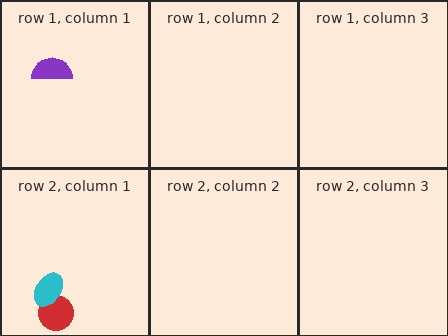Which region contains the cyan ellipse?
The row 2, column 1 region.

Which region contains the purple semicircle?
The row 1, column 1 region.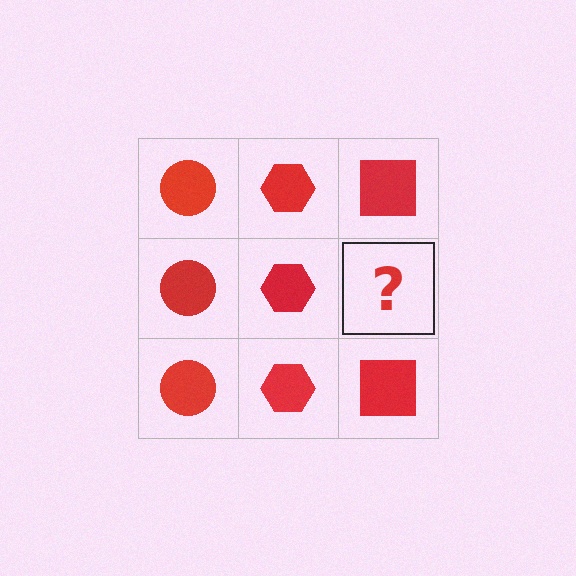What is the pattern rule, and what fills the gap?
The rule is that each column has a consistent shape. The gap should be filled with a red square.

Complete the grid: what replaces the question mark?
The question mark should be replaced with a red square.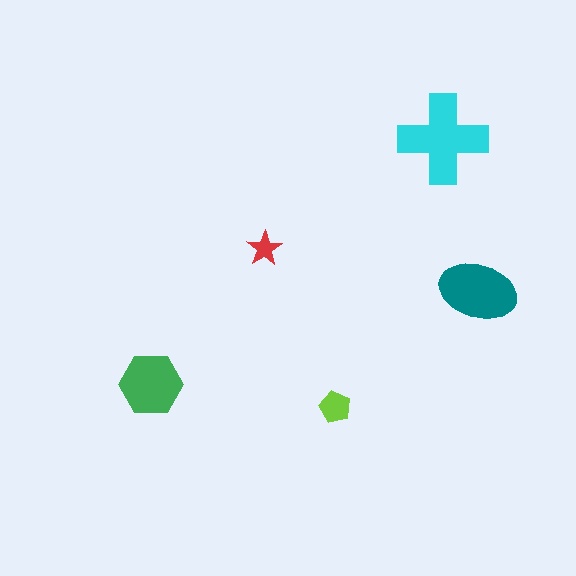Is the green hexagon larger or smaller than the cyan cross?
Smaller.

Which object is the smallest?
The red star.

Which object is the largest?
The cyan cross.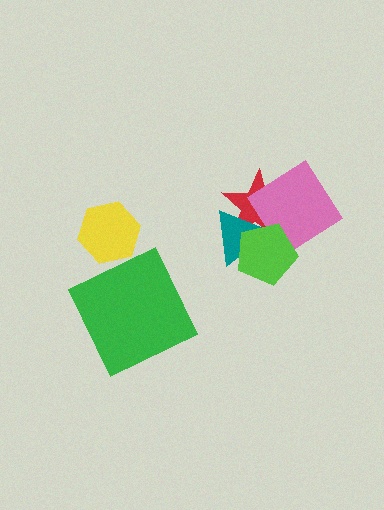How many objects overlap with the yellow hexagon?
0 objects overlap with the yellow hexagon.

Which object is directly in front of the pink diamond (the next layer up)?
The teal triangle is directly in front of the pink diamond.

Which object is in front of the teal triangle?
The lime pentagon is in front of the teal triangle.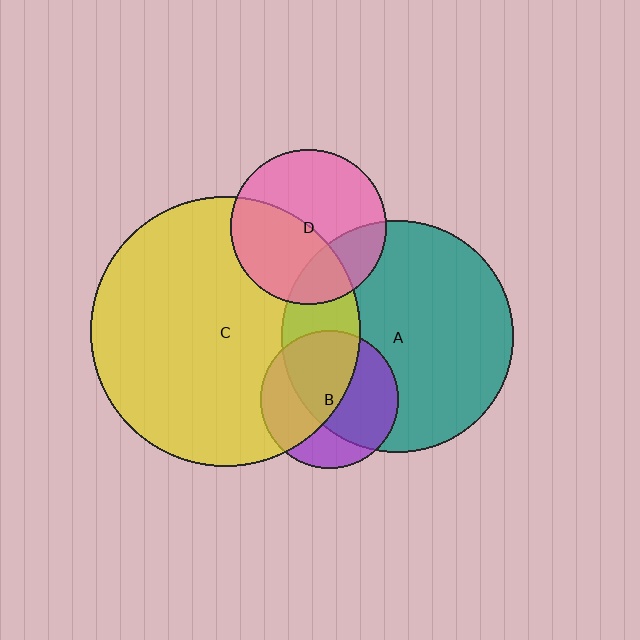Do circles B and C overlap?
Yes.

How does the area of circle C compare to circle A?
Approximately 1.4 times.